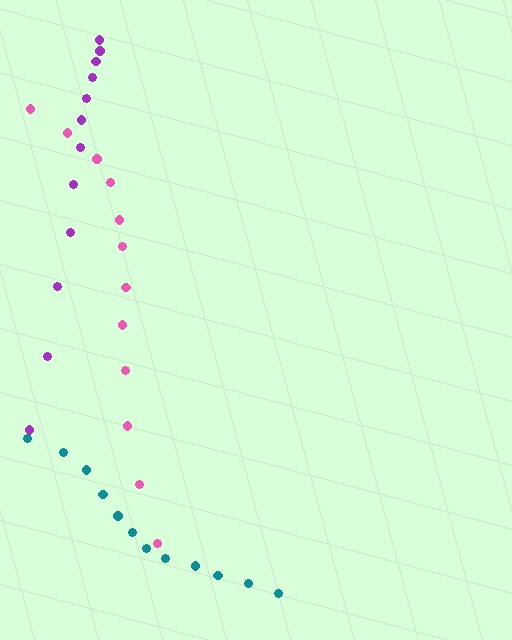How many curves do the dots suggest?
There are 3 distinct paths.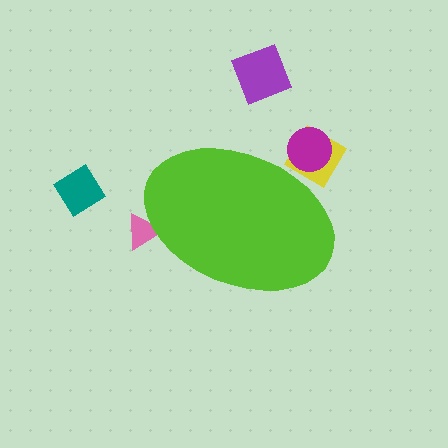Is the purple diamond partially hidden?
No, the purple diamond is fully visible.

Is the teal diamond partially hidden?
No, the teal diamond is fully visible.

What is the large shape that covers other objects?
A lime ellipse.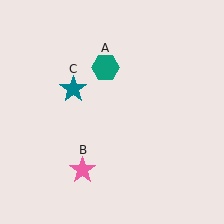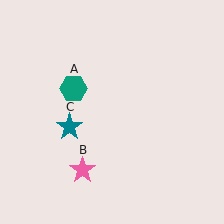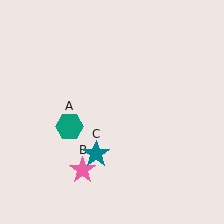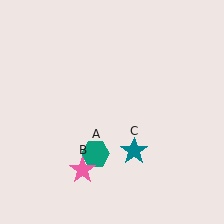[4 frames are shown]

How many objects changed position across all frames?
2 objects changed position: teal hexagon (object A), teal star (object C).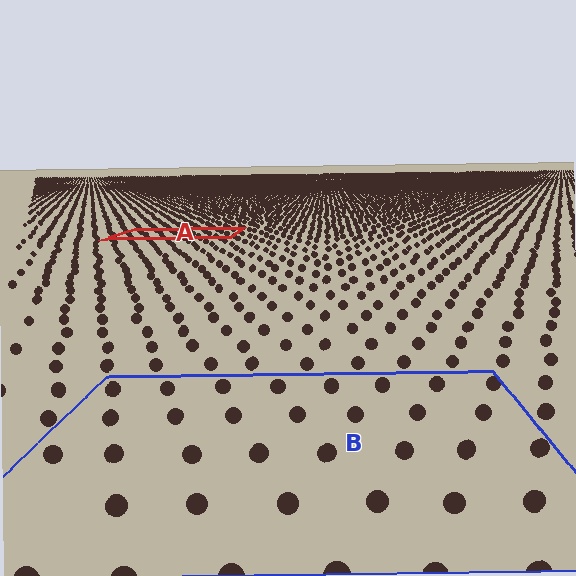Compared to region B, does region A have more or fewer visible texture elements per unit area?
Region A has more texture elements per unit area — they are packed more densely because it is farther away.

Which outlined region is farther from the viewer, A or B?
Region A is farther from the viewer — the texture elements inside it appear smaller and more densely packed.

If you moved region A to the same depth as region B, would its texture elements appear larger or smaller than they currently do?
They would appear larger. At a closer depth, the same texture elements are projected at a bigger on-screen size.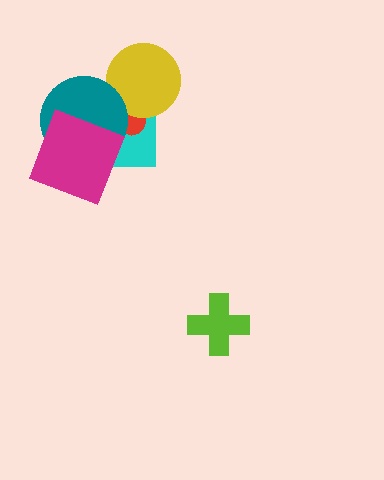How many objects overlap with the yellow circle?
3 objects overlap with the yellow circle.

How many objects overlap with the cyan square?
4 objects overlap with the cyan square.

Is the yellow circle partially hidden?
Yes, it is partially covered by another shape.